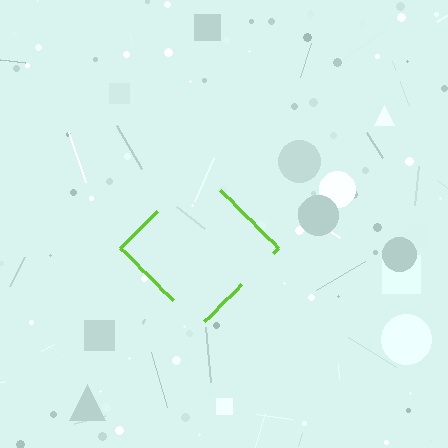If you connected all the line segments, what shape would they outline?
They would outline a diamond.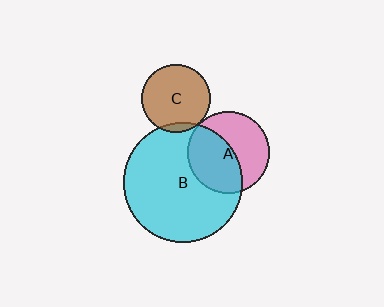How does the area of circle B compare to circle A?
Approximately 2.1 times.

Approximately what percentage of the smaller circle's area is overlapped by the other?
Approximately 5%.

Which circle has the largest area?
Circle B (cyan).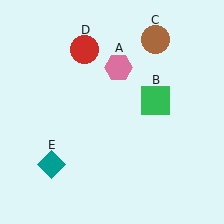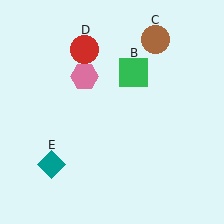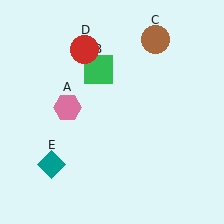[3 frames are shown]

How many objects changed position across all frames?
2 objects changed position: pink hexagon (object A), green square (object B).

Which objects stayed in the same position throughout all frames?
Brown circle (object C) and red circle (object D) and teal diamond (object E) remained stationary.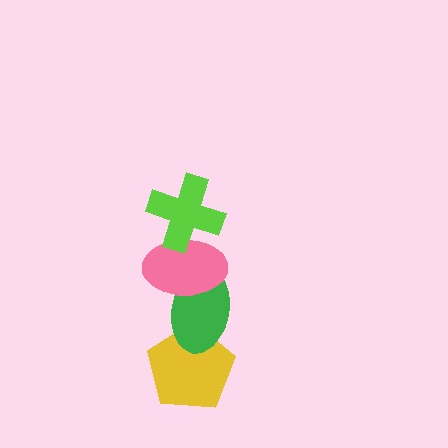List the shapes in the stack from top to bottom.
From top to bottom: the lime cross, the pink ellipse, the green ellipse, the yellow pentagon.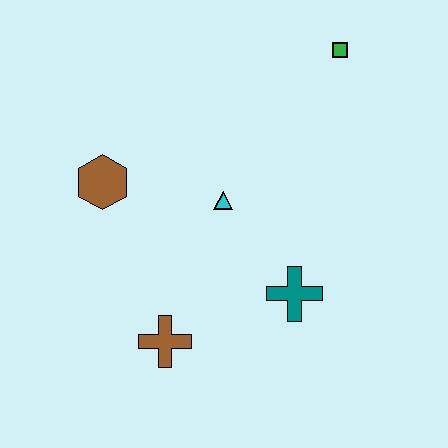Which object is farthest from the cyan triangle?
The green square is farthest from the cyan triangle.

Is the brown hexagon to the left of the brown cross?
Yes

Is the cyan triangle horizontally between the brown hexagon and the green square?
Yes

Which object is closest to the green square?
The cyan triangle is closest to the green square.